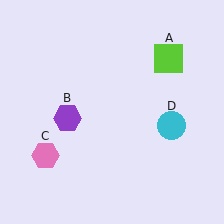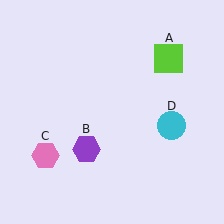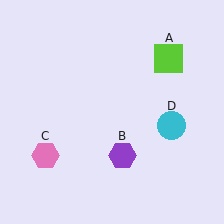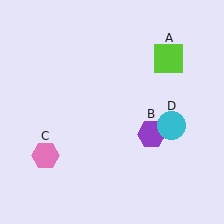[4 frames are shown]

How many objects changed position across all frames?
1 object changed position: purple hexagon (object B).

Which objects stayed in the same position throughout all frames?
Lime square (object A) and pink hexagon (object C) and cyan circle (object D) remained stationary.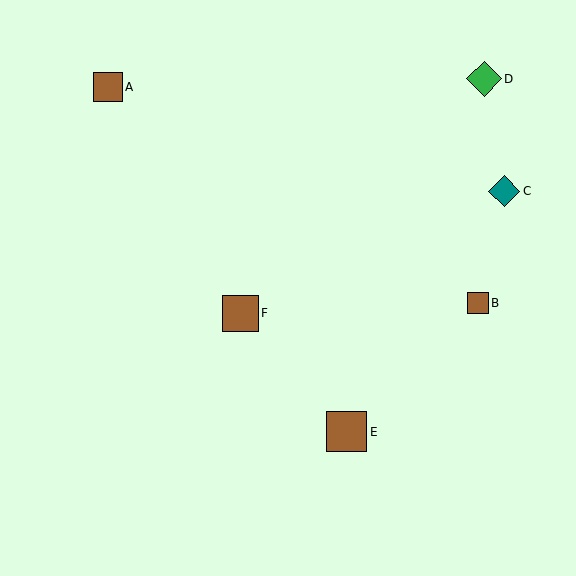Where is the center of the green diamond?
The center of the green diamond is at (484, 79).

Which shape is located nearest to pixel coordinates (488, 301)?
The brown square (labeled B) at (478, 303) is nearest to that location.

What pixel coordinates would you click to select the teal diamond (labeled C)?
Click at (504, 191) to select the teal diamond C.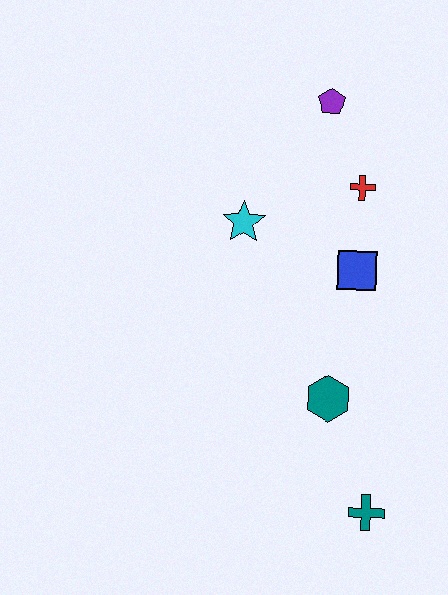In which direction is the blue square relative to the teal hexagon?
The blue square is above the teal hexagon.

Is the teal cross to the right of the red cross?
Yes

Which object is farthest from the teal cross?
The purple pentagon is farthest from the teal cross.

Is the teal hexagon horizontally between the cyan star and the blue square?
Yes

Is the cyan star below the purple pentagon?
Yes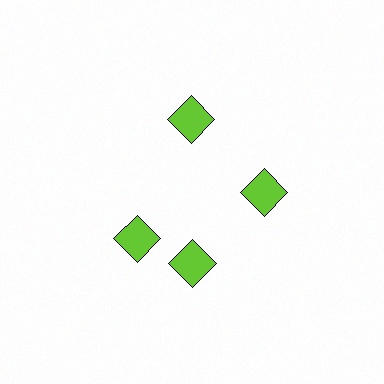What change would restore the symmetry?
The symmetry would be restored by rotating it back into even spacing with its neighbors so that all 4 diamonds sit at equal angles and equal distance from the center.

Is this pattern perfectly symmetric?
No. The 4 lime diamonds are arranged in a ring, but one element near the 9 o'clock position is rotated out of alignment along the ring, breaking the 4-fold rotational symmetry.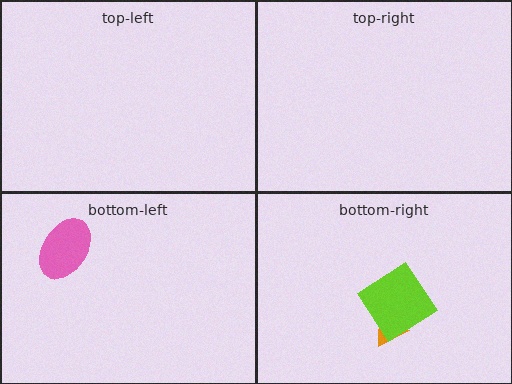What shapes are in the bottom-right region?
The orange triangle, the lime diamond.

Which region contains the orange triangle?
The bottom-right region.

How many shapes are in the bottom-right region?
2.